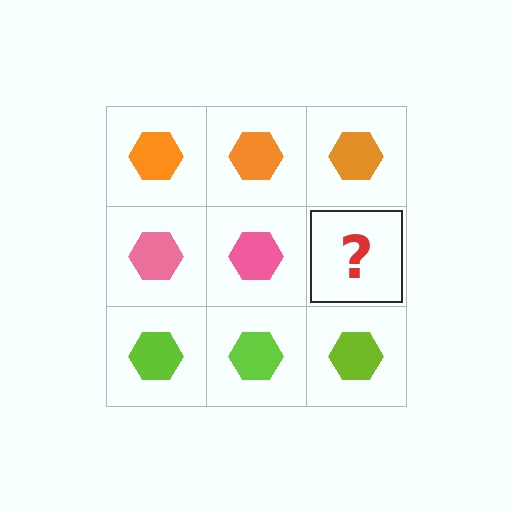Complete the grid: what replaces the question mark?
The question mark should be replaced with a pink hexagon.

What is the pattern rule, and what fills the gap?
The rule is that each row has a consistent color. The gap should be filled with a pink hexagon.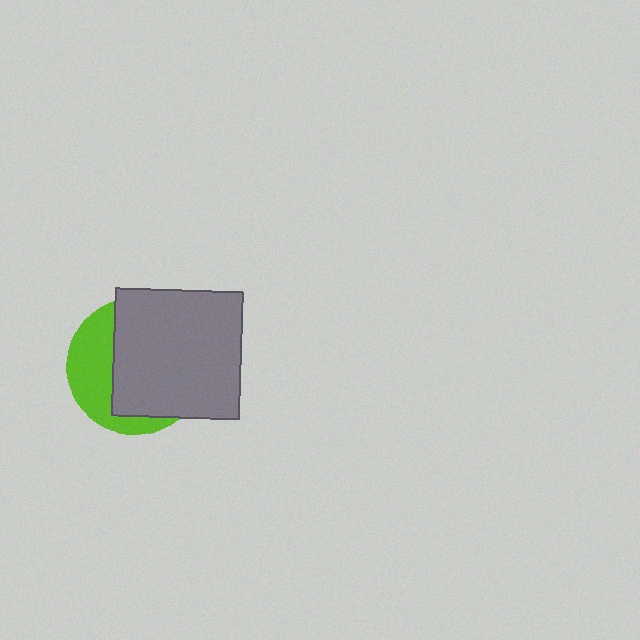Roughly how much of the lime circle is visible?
A small part of it is visible (roughly 35%).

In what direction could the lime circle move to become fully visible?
The lime circle could move left. That would shift it out from behind the gray square entirely.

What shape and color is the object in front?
The object in front is a gray square.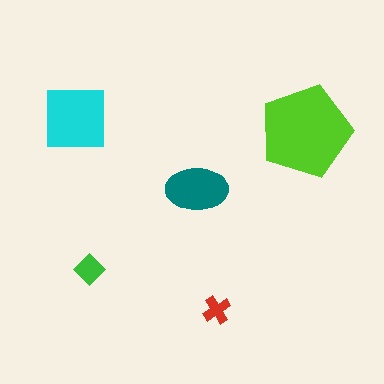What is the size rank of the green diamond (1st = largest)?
4th.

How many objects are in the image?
There are 5 objects in the image.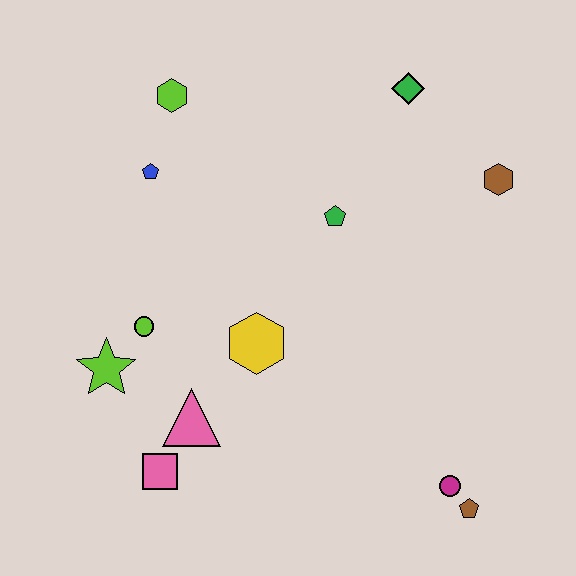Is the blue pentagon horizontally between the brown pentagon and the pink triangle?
No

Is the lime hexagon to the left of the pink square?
No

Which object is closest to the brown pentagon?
The magenta circle is closest to the brown pentagon.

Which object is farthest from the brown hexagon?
The pink square is farthest from the brown hexagon.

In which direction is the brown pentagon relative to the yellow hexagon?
The brown pentagon is to the right of the yellow hexagon.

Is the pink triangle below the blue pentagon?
Yes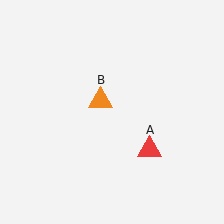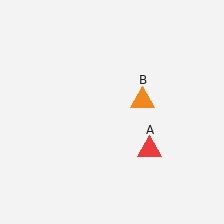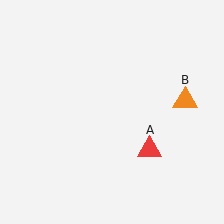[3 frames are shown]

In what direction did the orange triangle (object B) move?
The orange triangle (object B) moved right.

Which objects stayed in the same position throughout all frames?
Red triangle (object A) remained stationary.